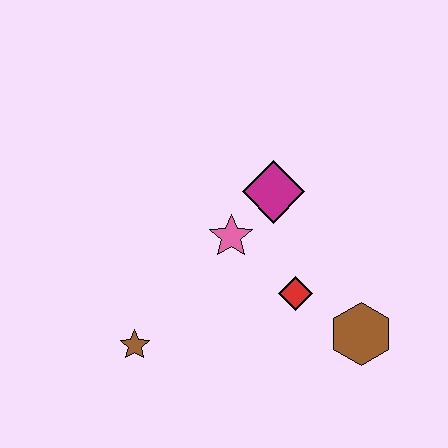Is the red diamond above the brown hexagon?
Yes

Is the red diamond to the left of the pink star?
No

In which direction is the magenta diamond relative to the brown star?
The magenta diamond is above the brown star.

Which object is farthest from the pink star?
The brown hexagon is farthest from the pink star.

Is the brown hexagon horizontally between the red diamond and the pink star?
No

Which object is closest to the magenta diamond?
The pink star is closest to the magenta diamond.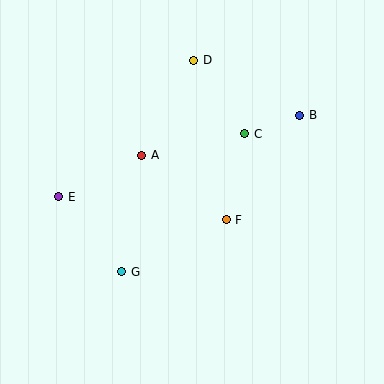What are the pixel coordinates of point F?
Point F is at (226, 220).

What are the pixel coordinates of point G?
Point G is at (122, 272).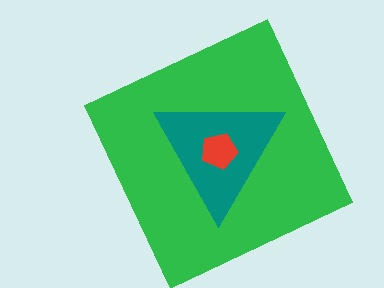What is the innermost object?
The red pentagon.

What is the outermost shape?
The green square.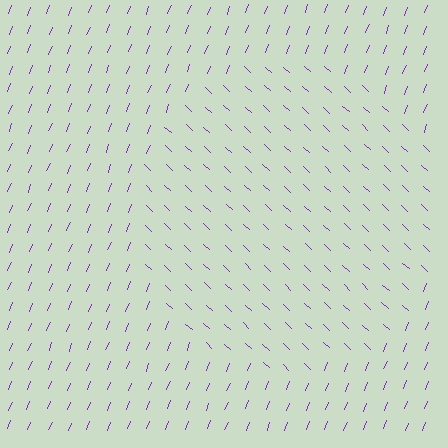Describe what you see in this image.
The image is filled with small purple line segments. A circle region in the image has lines oriented differently from the surrounding lines, creating a visible texture boundary.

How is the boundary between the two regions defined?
The boundary is defined purely by a change in line orientation (approximately 69 degrees difference). All lines are the same color and thickness.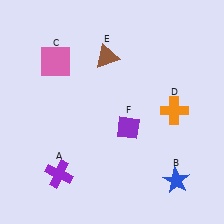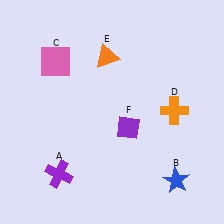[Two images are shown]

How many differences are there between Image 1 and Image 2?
There is 1 difference between the two images.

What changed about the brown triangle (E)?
In Image 1, E is brown. In Image 2, it changed to orange.